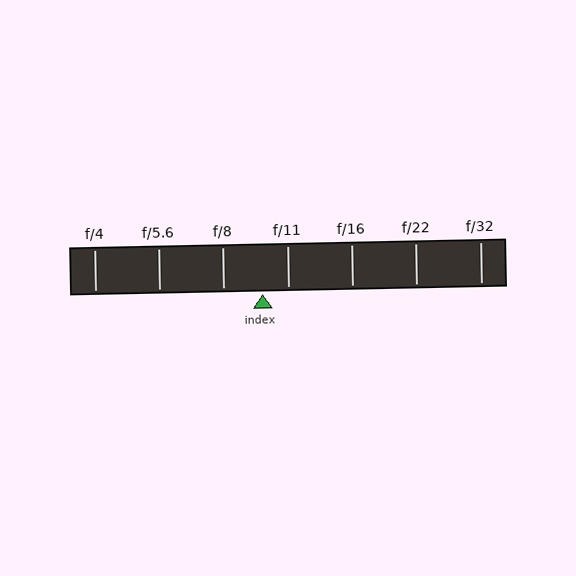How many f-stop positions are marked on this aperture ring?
There are 7 f-stop positions marked.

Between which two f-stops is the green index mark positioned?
The index mark is between f/8 and f/11.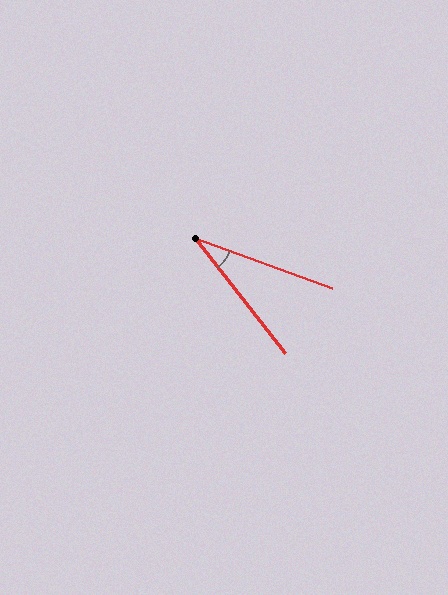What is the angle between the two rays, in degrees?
Approximately 32 degrees.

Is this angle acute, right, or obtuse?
It is acute.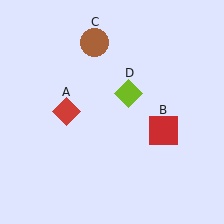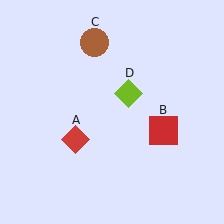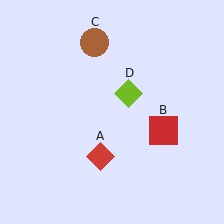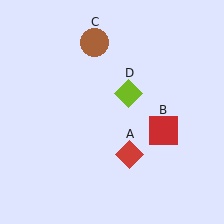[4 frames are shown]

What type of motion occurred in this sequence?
The red diamond (object A) rotated counterclockwise around the center of the scene.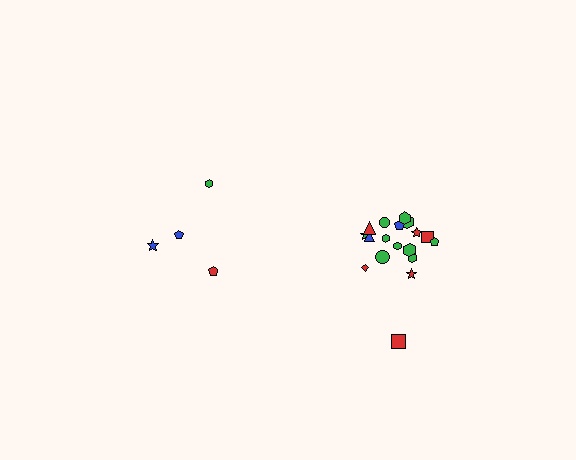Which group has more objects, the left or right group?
The right group.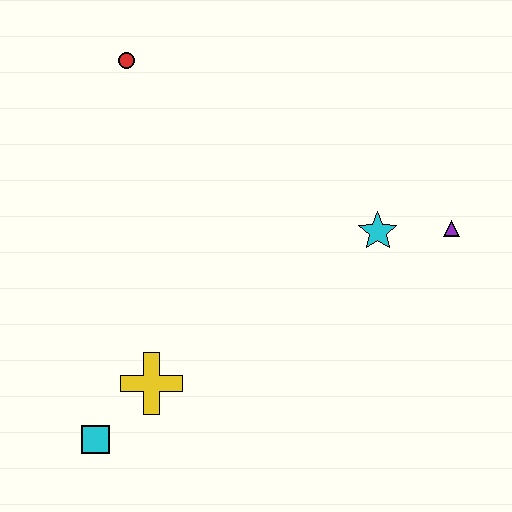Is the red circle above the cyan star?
Yes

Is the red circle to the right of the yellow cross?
No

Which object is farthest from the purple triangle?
The cyan square is farthest from the purple triangle.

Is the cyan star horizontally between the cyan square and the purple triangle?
Yes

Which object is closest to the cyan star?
The purple triangle is closest to the cyan star.